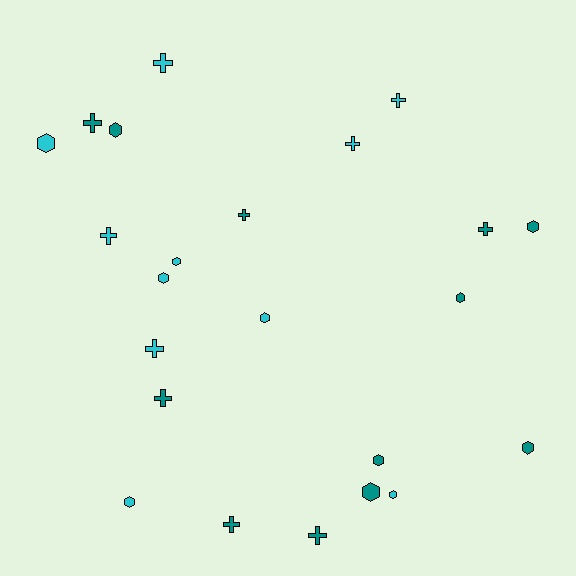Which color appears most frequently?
Teal, with 12 objects.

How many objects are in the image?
There are 23 objects.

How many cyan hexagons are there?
There are 6 cyan hexagons.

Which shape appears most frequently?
Hexagon, with 12 objects.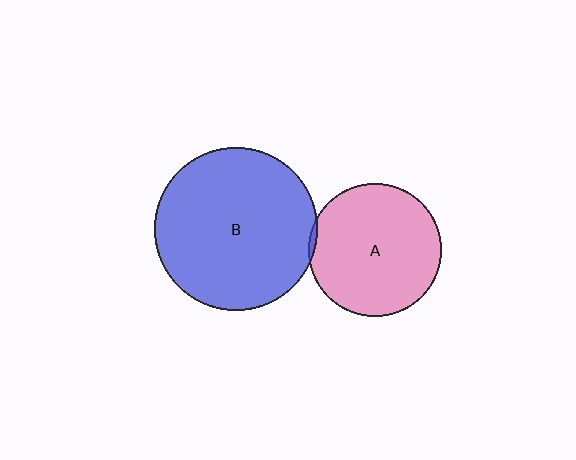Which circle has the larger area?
Circle B (blue).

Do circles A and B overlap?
Yes.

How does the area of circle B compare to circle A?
Approximately 1.5 times.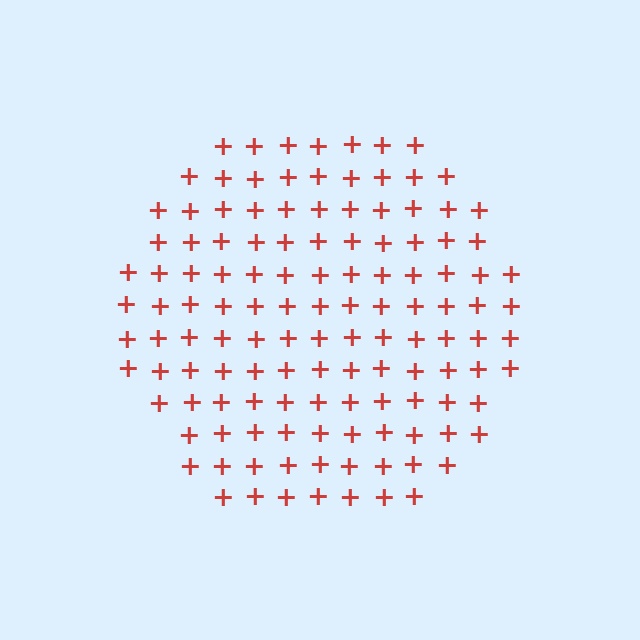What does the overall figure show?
The overall figure shows a hexagon.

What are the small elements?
The small elements are plus signs.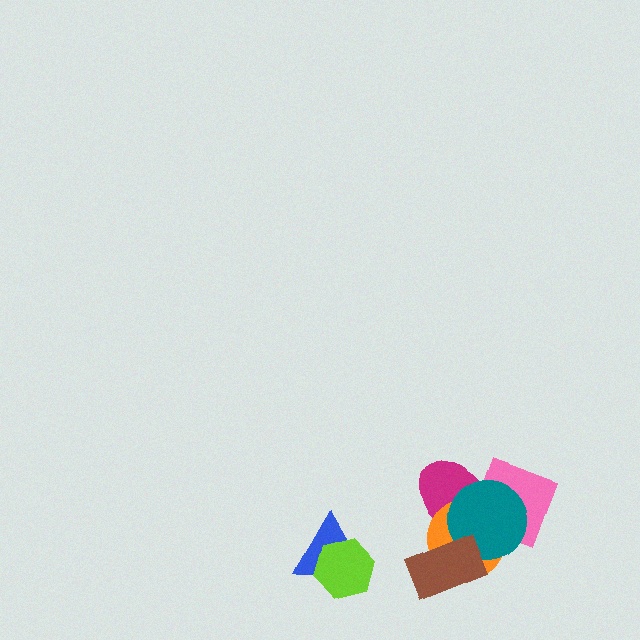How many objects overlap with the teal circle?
4 objects overlap with the teal circle.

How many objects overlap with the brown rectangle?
3 objects overlap with the brown rectangle.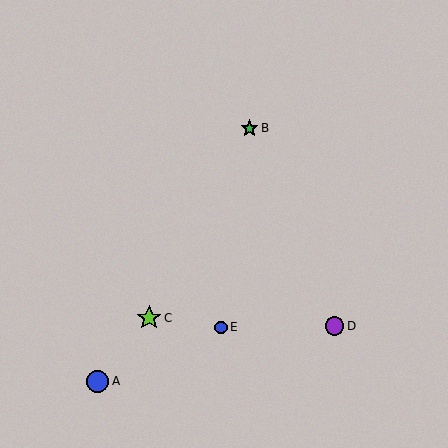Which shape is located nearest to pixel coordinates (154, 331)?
The lime star (labeled C) at (149, 318) is nearest to that location.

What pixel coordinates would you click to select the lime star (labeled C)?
Click at (149, 318) to select the lime star C.